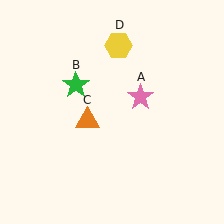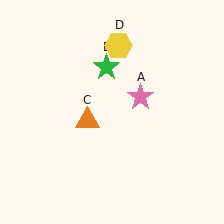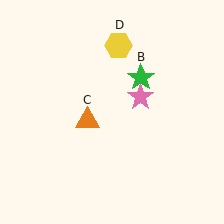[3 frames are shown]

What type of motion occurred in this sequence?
The green star (object B) rotated clockwise around the center of the scene.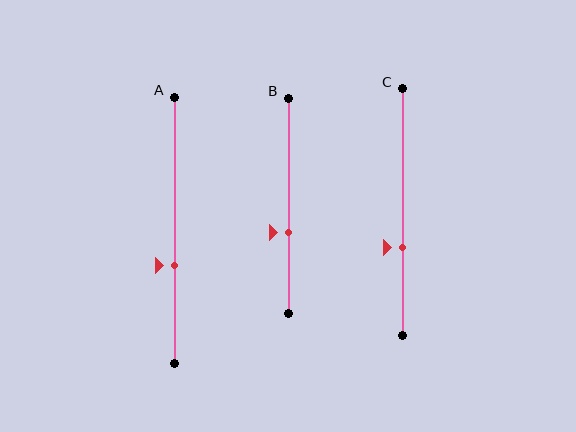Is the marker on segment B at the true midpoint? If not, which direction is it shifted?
No, the marker on segment B is shifted downward by about 12% of the segment length.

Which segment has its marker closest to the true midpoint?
Segment B has its marker closest to the true midpoint.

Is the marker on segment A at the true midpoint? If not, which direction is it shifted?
No, the marker on segment A is shifted downward by about 13% of the segment length.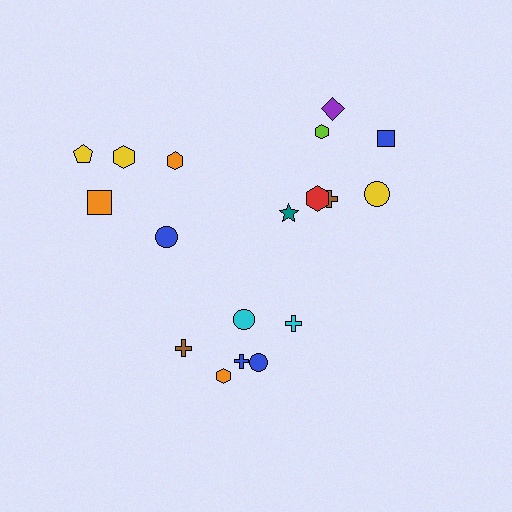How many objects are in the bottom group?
There are 6 objects.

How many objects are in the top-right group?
There are 7 objects.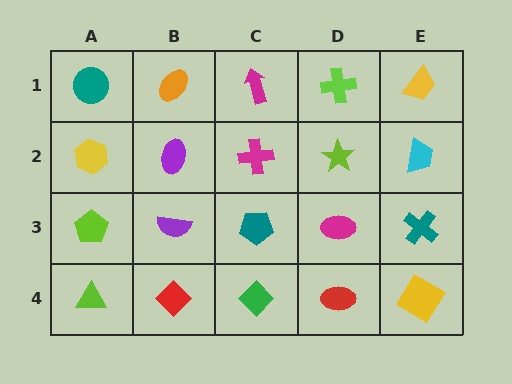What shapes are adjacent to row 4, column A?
A lime pentagon (row 3, column A), a red diamond (row 4, column B).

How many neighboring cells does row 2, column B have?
4.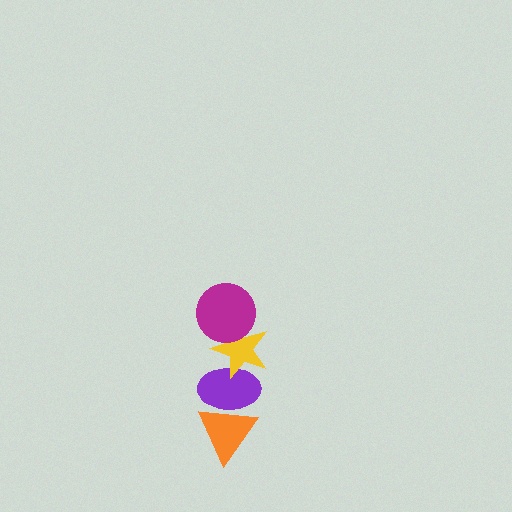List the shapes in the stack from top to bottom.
From top to bottom: the magenta circle, the yellow star, the purple ellipse, the orange triangle.